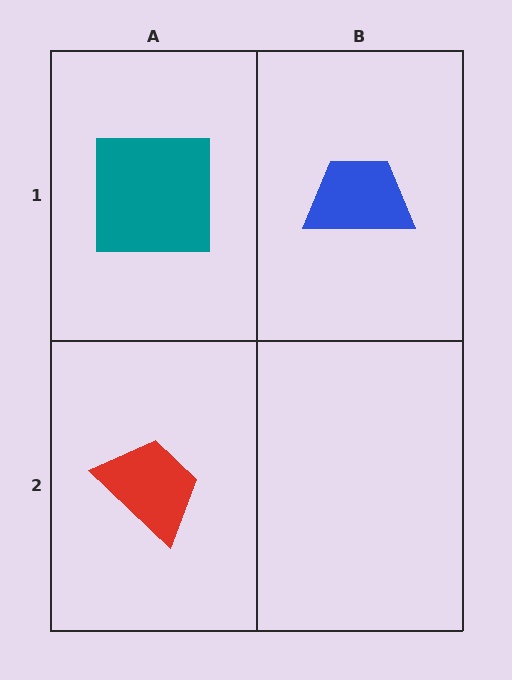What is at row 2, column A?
A red trapezoid.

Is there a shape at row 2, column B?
No, that cell is empty.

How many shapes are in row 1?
2 shapes.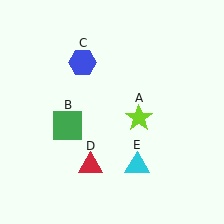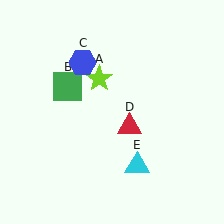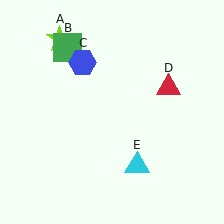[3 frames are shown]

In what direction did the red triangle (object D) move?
The red triangle (object D) moved up and to the right.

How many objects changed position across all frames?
3 objects changed position: lime star (object A), green square (object B), red triangle (object D).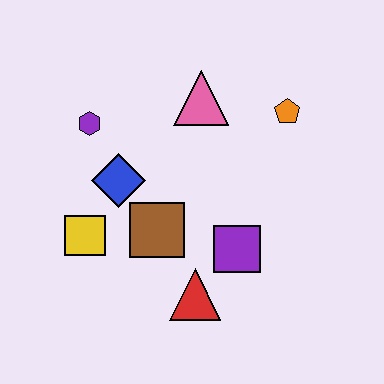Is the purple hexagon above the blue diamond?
Yes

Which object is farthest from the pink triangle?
The red triangle is farthest from the pink triangle.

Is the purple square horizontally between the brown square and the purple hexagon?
No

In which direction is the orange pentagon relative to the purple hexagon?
The orange pentagon is to the right of the purple hexagon.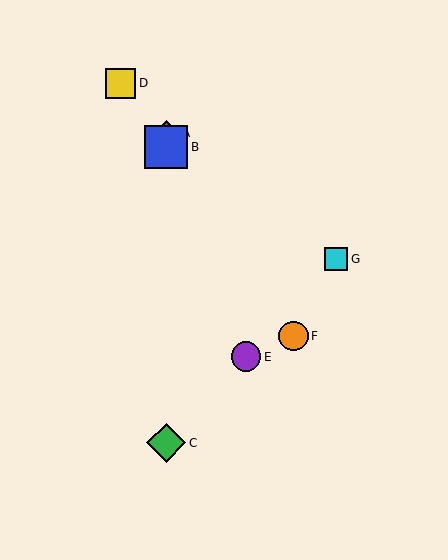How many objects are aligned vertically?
3 objects (A, B, C) are aligned vertically.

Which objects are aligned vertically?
Objects A, B, C are aligned vertically.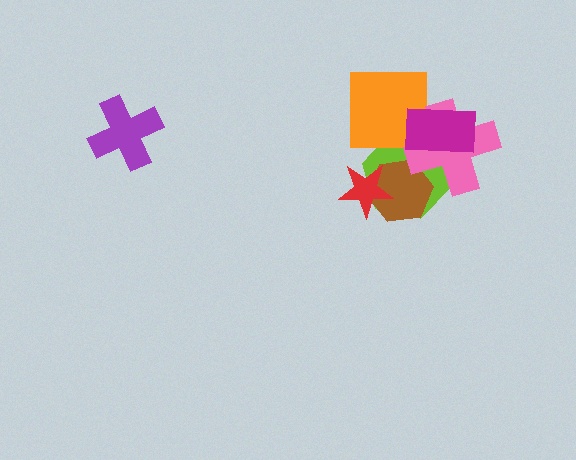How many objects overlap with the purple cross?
0 objects overlap with the purple cross.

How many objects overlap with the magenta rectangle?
3 objects overlap with the magenta rectangle.